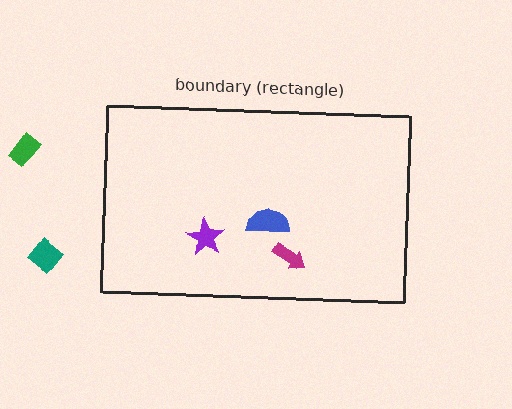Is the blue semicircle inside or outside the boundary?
Inside.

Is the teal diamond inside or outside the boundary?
Outside.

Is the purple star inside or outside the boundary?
Inside.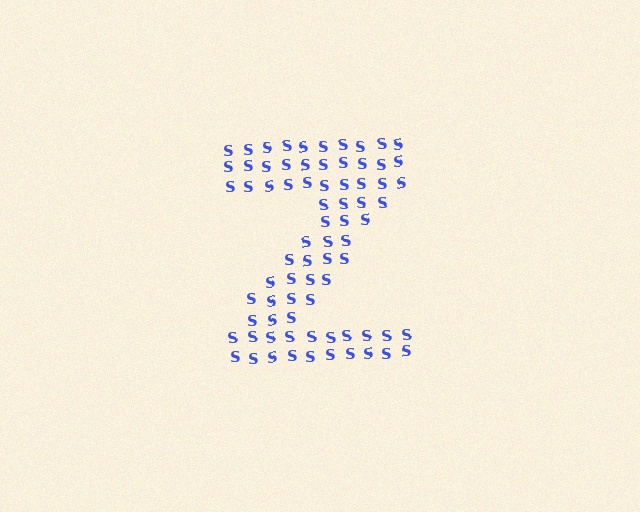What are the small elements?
The small elements are letter S's.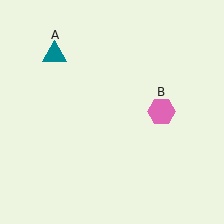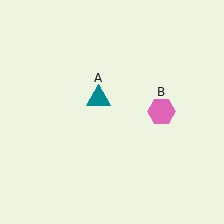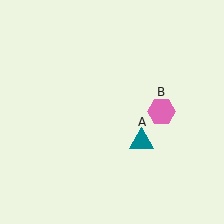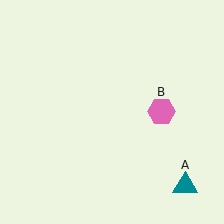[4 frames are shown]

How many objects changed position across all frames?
1 object changed position: teal triangle (object A).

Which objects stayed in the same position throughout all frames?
Pink hexagon (object B) remained stationary.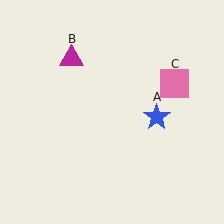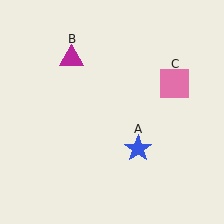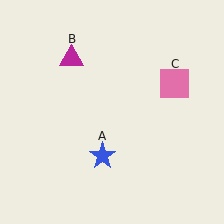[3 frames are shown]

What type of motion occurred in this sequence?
The blue star (object A) rotated clockwise around the center of the scene.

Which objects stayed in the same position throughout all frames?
Magenta triangle (object B) and pink square (object C) remained stationary.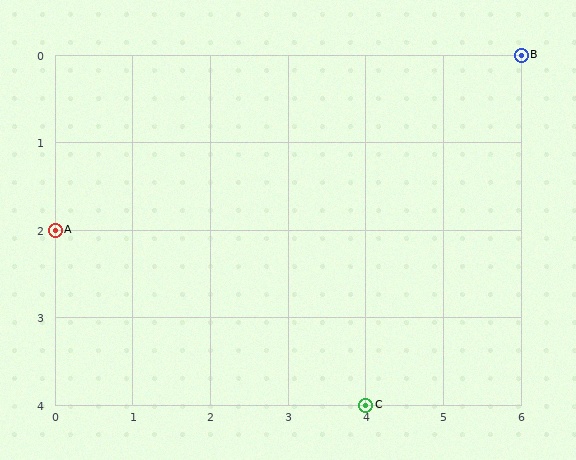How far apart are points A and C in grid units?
Points A and C are 4 columns and 2 rows apart (about 4.5 grid units diagonally).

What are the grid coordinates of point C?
Point C is at grid coordinates (4, 4).